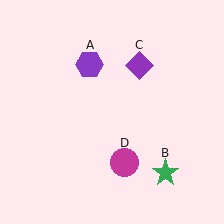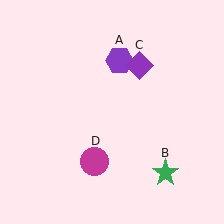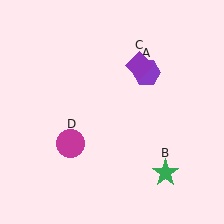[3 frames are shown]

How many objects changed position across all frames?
2 objects changed position: purple hexagon (object A), magenta circle (object D).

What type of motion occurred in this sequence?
The purple hexagon (object A), magenta circle (object D) rotated clockwise around the center of the scene.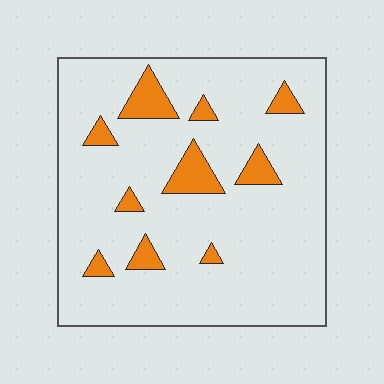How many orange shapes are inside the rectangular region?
10.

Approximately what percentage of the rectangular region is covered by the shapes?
Approximately 10%.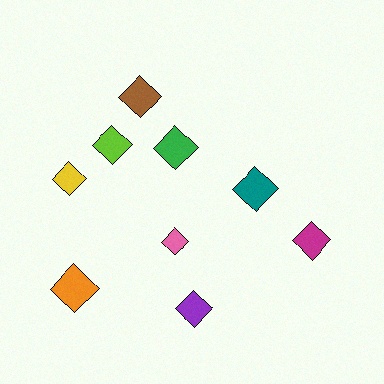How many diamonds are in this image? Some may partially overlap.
There are 9 diamonds.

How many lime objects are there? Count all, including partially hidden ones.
There is 1 lime object.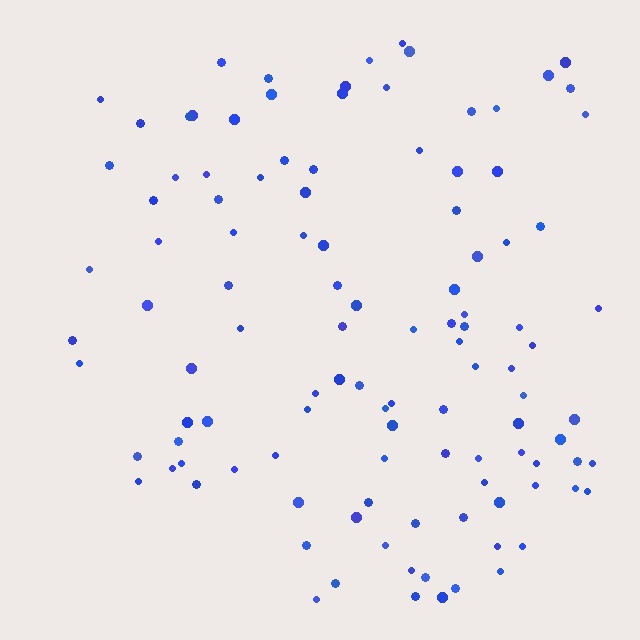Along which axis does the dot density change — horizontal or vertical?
Horizontal.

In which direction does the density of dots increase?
From left to right, with the right side densest.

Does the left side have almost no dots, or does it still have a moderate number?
Still a moderate number, just noticeably fewer than the right.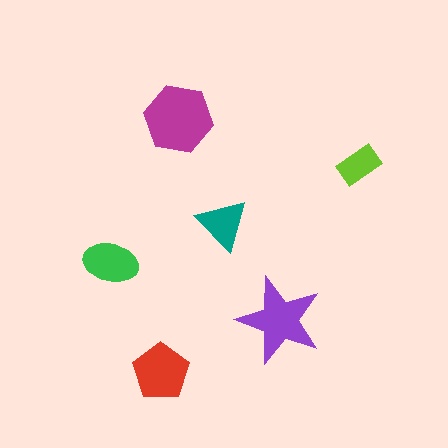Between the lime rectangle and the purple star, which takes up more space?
The purple star.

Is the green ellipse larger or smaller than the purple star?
Smaller.